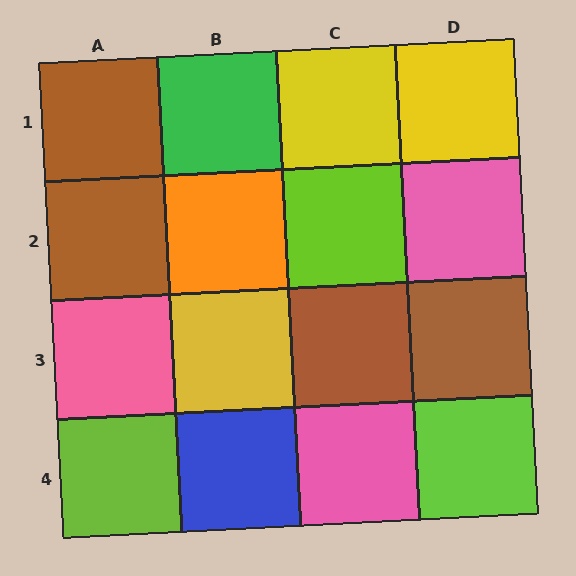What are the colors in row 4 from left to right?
Lime, blue, pink, lime.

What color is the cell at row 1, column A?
Brown.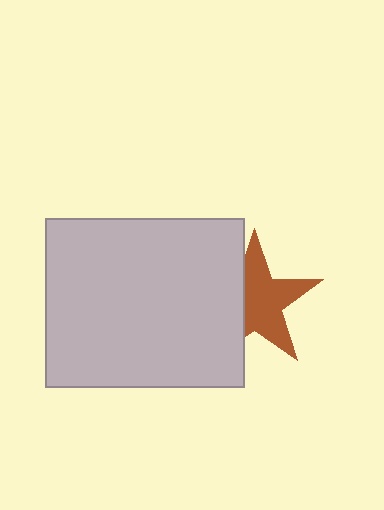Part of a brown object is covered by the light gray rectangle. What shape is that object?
It is a star.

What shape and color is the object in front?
The object in front is a light gray rectangle.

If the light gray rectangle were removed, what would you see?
You would see the complete brown star.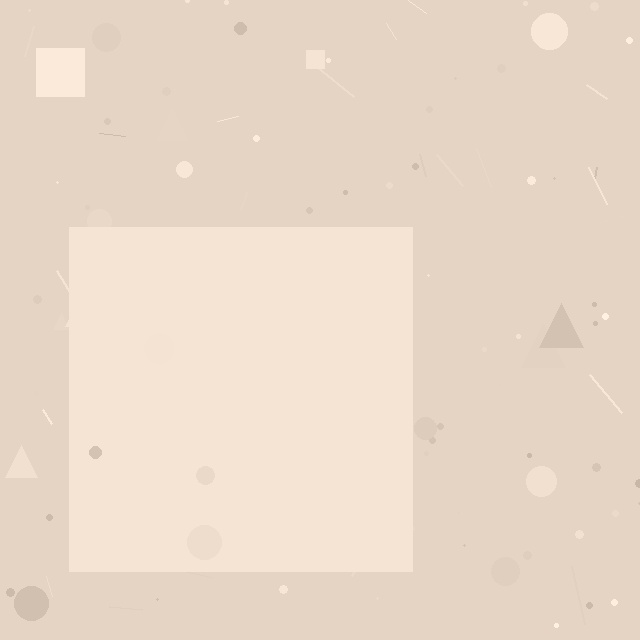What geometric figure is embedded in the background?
A square is embedded in the background.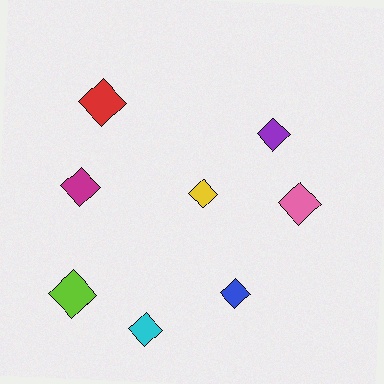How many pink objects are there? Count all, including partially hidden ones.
There is 1 pink object.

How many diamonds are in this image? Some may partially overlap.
There are 8 diamonds.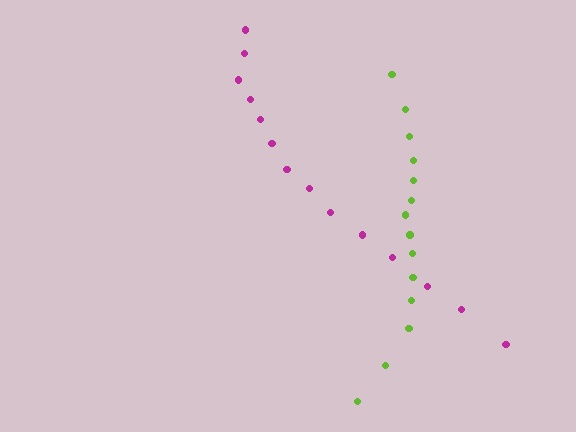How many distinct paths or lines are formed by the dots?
There are 2 distinct paths.